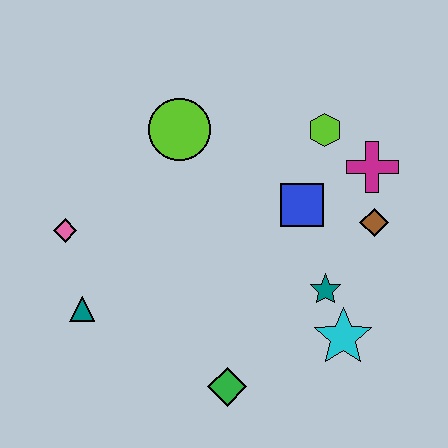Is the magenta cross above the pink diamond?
Yes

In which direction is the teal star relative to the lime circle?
The teal star is below the lime circle.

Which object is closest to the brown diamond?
The magenta cross is closest to the brown diamond.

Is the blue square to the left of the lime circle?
No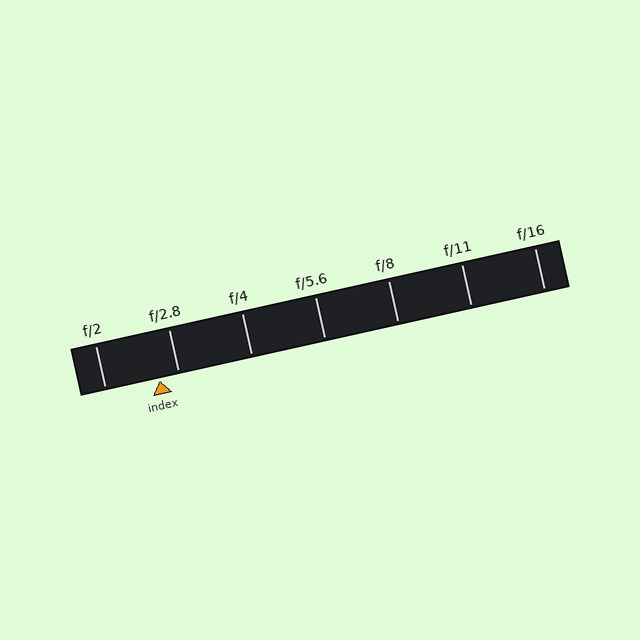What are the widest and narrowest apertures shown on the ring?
The widest aperture shown is f/2 and the narrowest is f/16.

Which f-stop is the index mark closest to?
The index mark is closest to f/2.8.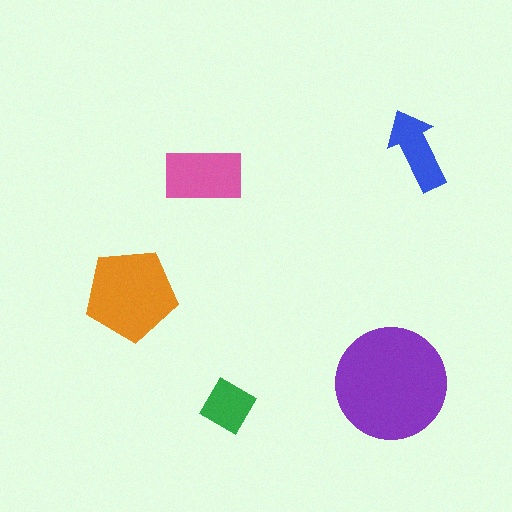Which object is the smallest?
The green diamond.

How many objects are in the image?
There are 5 objects in the image.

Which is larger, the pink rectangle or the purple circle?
The purple circle.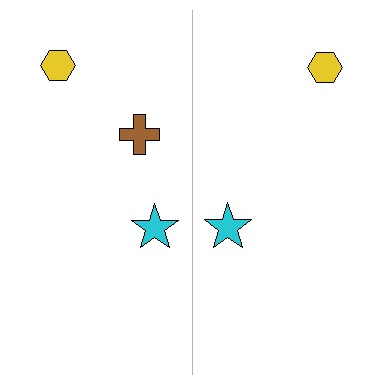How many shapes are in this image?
There are 5 shapes in this image.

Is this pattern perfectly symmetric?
No, the pattern is not perfectly symmetric. A brown cross is missing from the right side.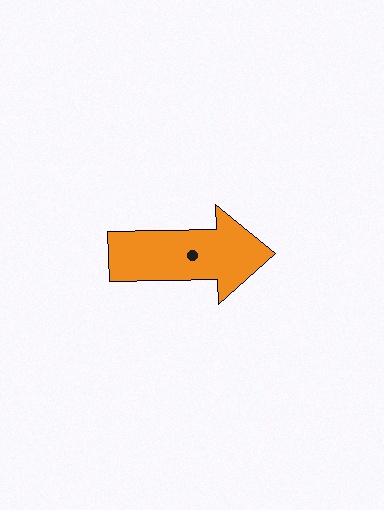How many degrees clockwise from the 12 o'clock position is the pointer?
Approximately 89 degrees.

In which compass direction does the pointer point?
East.